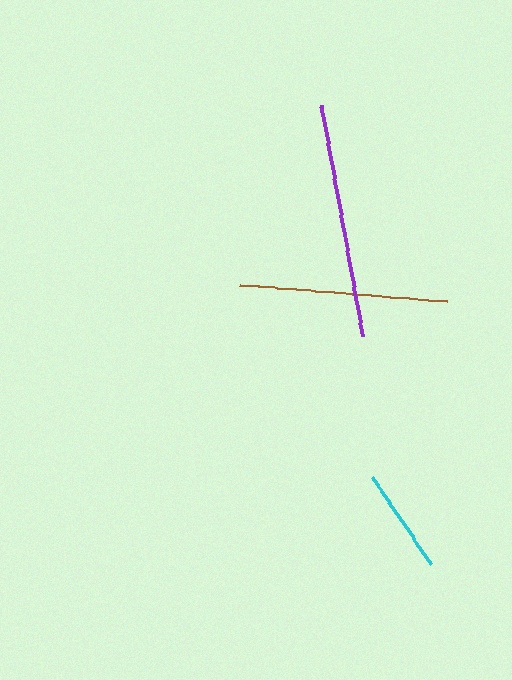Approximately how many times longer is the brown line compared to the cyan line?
The brown line is approximately 2.0 times the length of the cyan line.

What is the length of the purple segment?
The purple segment is approximately 235 pixels long.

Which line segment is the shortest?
The cyan line is the shortest at approximately 104 pixels.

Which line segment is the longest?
The purple line is the longest at approximately 235 pixels.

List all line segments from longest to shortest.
From longest to shortest: purple, brown, cyan.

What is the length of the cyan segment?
The cyan segment is approximately 104 pixels long.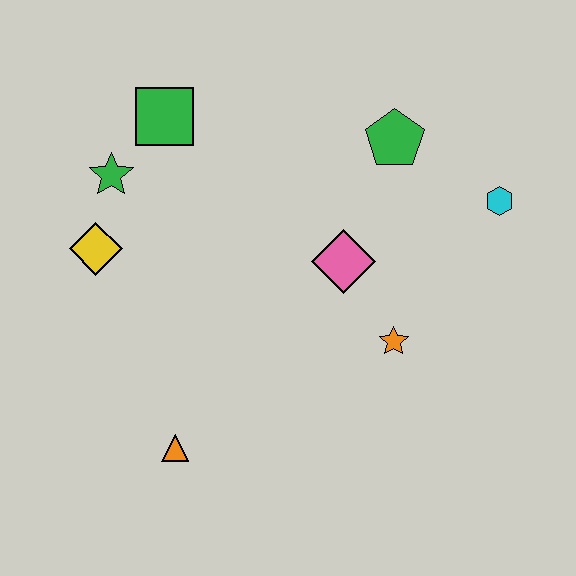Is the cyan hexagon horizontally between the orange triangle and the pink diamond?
No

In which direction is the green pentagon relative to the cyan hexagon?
The green pentagon is to the left of the cyan hexagon.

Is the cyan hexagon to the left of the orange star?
No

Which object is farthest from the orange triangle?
The cyan hexagon is farthest from the orange triangle.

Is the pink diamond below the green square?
Yes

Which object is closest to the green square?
The green star is closest to the green square.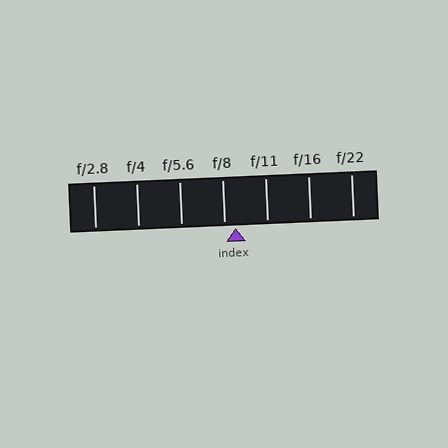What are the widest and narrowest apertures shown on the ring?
The widest aperture shown is f/2.8 and the narrowest is f/22.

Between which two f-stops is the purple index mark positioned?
The index mark is between f/8 and f/11.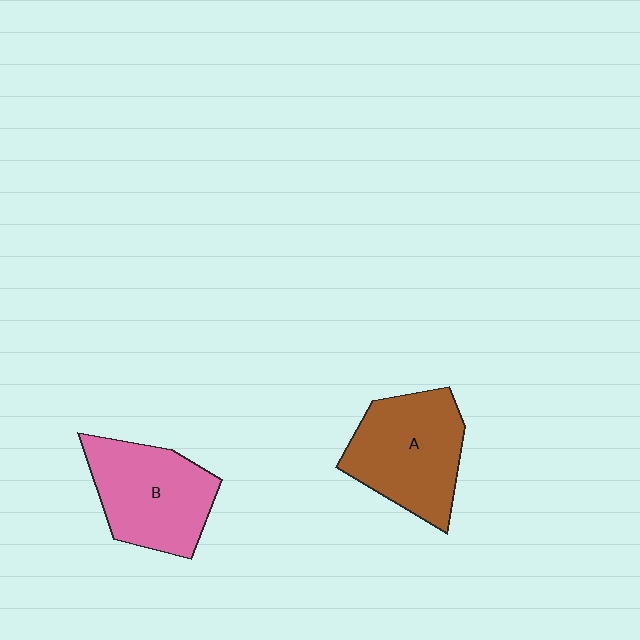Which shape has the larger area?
Shape A (brown).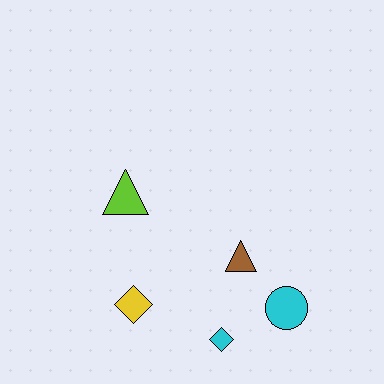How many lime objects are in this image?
There is 1 lime object.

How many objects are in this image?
There are 5 objects.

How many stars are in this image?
There are no stars.